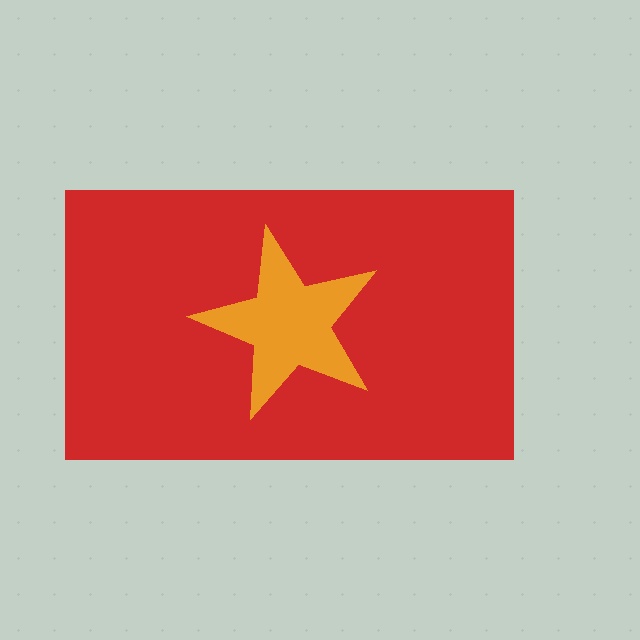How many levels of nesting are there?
2.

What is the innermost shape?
The orange star.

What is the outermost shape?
The red rectangle.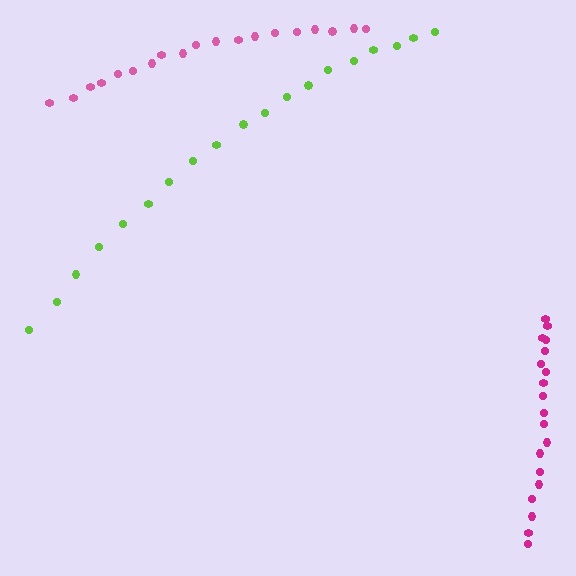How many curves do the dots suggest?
There are 3 distinct paths.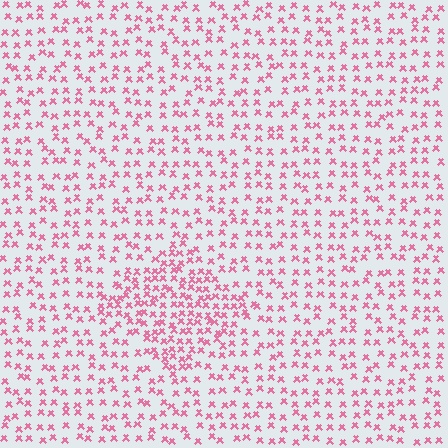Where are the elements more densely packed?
The elements are more densely packed inside the diamond boundary.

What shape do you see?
I see a diamond.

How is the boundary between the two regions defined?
The boundary is defined by a change in element density (approximately 1.8x ratio). All elements are the same color, size, and shape.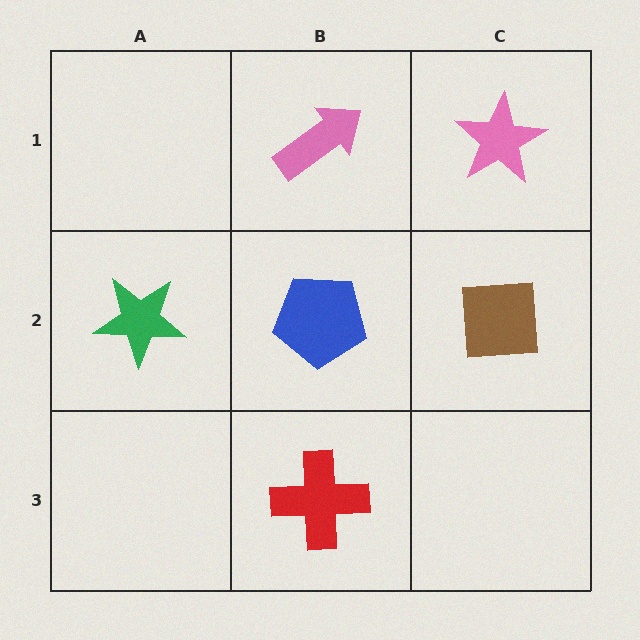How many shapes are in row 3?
1 shape.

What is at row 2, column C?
A brown square.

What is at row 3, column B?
A red cross.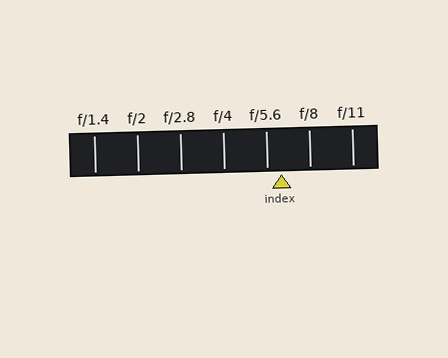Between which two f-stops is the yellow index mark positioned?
The index mark is between f/5.6 and f/8.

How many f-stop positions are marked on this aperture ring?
There are 7 f-stop positions marked.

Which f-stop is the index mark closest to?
The index mark is closest to f/5.6.